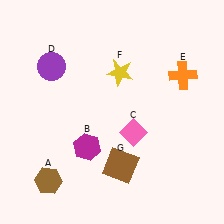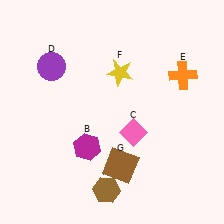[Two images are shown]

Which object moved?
The brown hexagon (A) moved right.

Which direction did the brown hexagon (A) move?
The brown hexagon (A) moved right.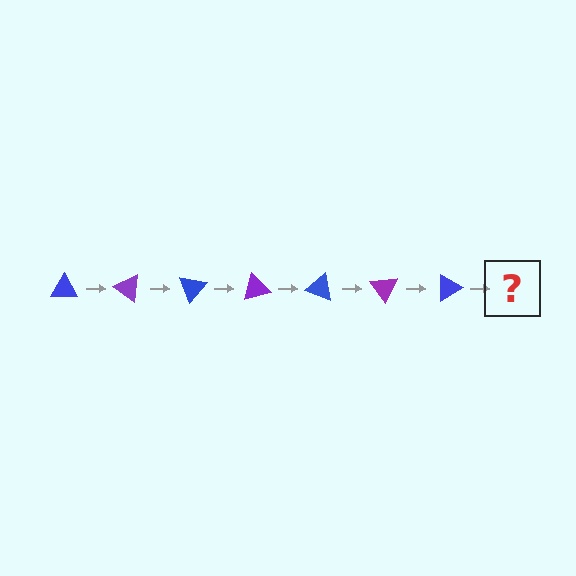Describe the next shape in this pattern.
It should be a purple triangle, rotated 245 degrees from the start.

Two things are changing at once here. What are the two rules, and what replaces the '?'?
The two rules are that it rotates 35 degrees each step and the color cycles through blue and purple. The '?' should be a purple triangle, rotated 245 degrees from the start.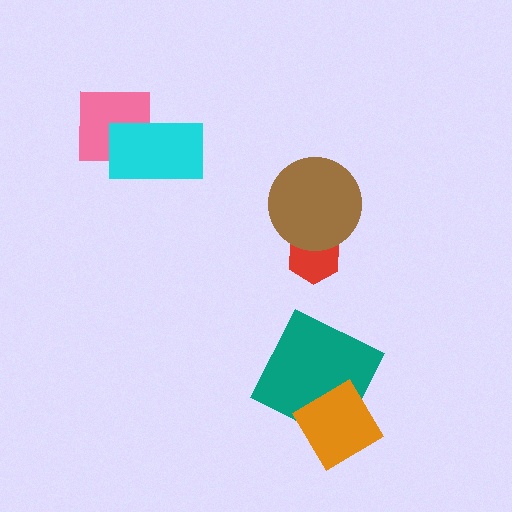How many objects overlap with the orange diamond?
1 object overlaps with the orange diamond.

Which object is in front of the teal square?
The orange diamond is in front of the teal square.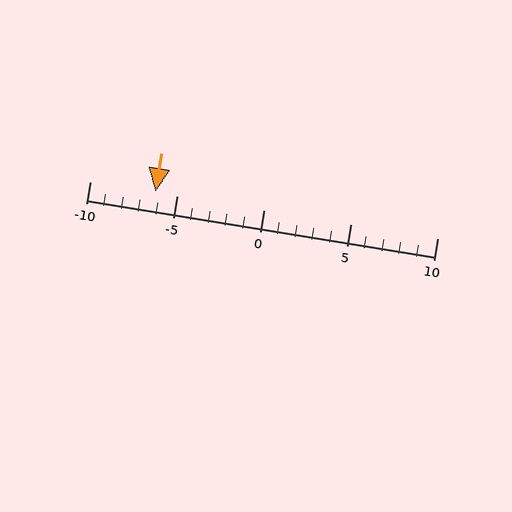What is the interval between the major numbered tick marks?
The major tick marks are spaced 5 units apart.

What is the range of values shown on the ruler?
The ruler shows values from -10 to 10.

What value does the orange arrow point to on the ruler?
The orange arrow points to approximately -6.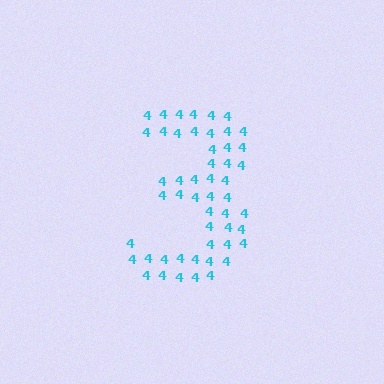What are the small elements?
The small elements are digit 4's.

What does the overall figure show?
The overall figure shows the digit 3.